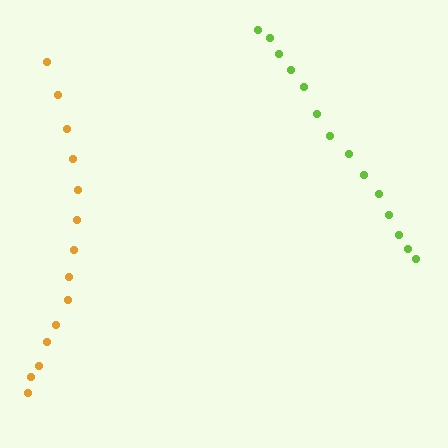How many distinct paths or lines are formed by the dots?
There are 2 distinct paths.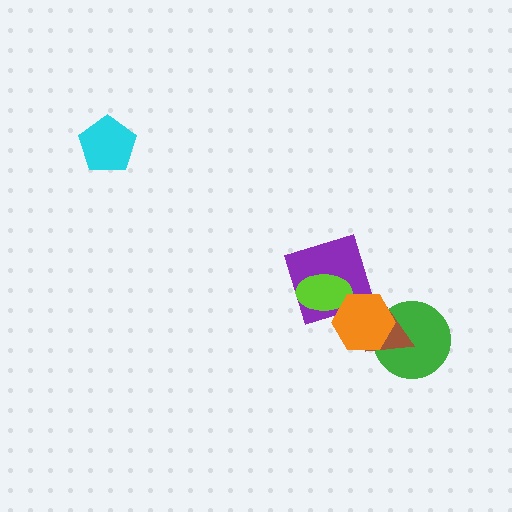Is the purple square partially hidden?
Yes, it is partially covered by another shape.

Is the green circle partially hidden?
Yes, it is partially covered by another shape.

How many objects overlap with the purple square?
2 objects overlap with the purple square.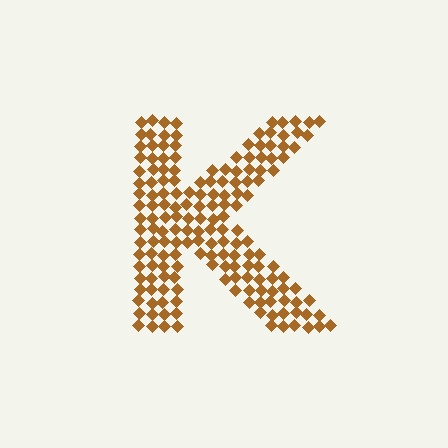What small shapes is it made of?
It is made of small diamonds.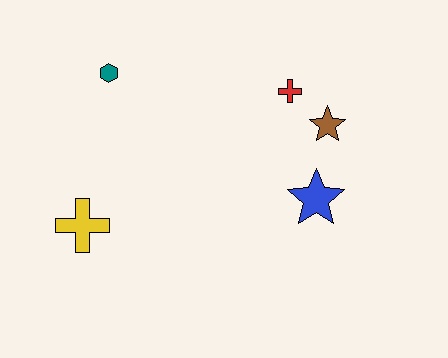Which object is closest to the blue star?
The brown star is closest to the blue star.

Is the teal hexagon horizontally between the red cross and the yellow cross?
Yes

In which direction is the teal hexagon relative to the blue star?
The teal hexagon is to the left of the blue star.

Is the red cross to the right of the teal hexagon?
Yes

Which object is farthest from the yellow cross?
The brown star is farthest from the yellow cross.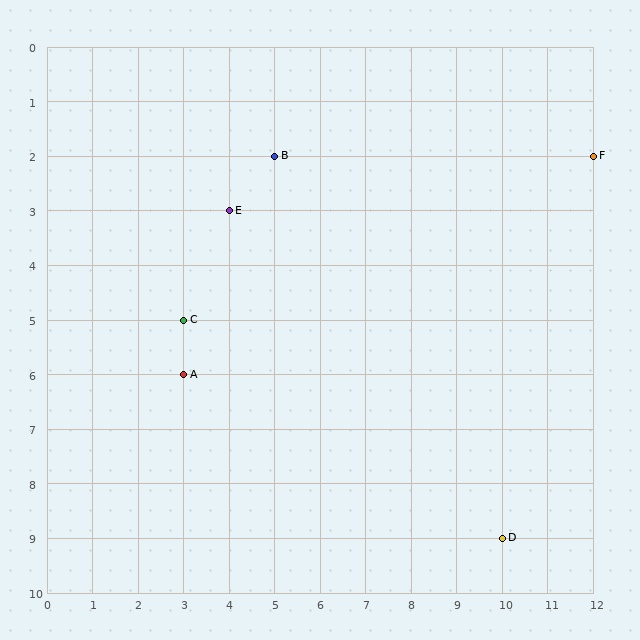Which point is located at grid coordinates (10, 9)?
Point D is at (10, 9).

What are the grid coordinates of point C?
Point C is at grid coordinates (3, 5).